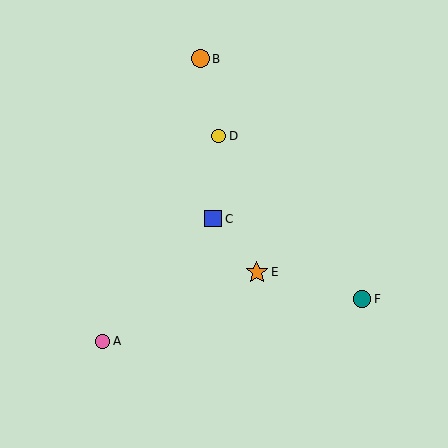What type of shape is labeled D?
Shape D is a yellow circle.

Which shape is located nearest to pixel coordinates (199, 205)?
The blue square (labeled C) at (213, 219) is nearest to that location.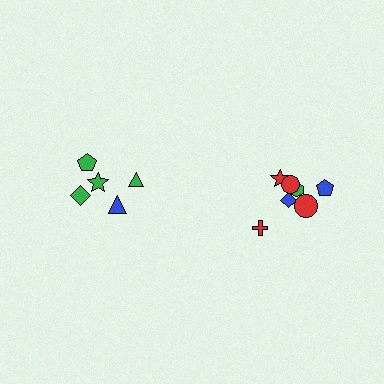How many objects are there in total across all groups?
There are 12 objects.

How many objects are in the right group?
There are 7 objects.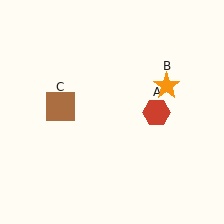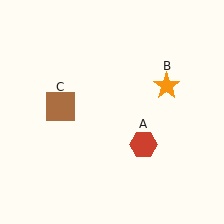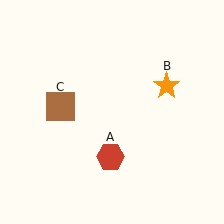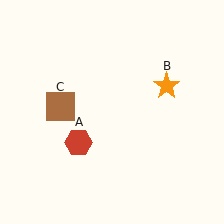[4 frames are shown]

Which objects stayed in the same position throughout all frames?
Orange star (object B) and brown square (object C) remained stationary.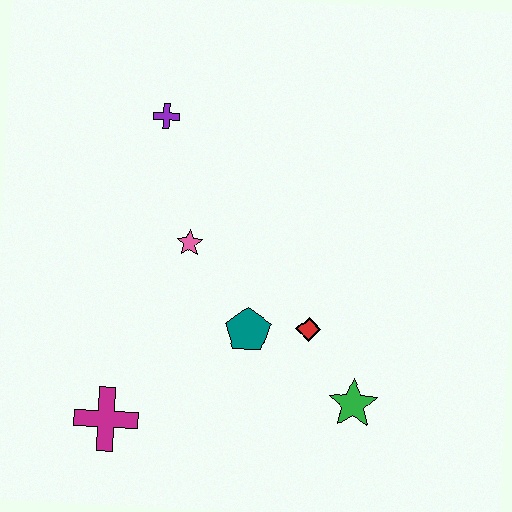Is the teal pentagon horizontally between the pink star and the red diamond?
Yes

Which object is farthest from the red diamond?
The purple cross is farthest from the red diamond.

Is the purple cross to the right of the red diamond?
No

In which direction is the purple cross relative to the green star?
The purple cross is above the green star.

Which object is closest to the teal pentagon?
The red diamond is closest to the teal pentagon.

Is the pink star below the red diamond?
No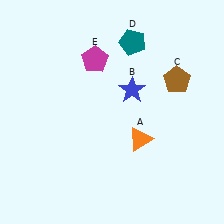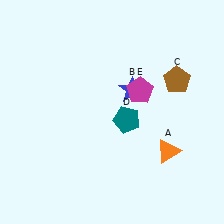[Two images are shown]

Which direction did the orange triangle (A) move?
The orange triangle (A) moved right.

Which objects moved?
The objects that moved are: the orange triangle (A), the teal pentagon (D), the magenta pentagon (E).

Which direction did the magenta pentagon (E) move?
The magenta pentagon (E) moved right.